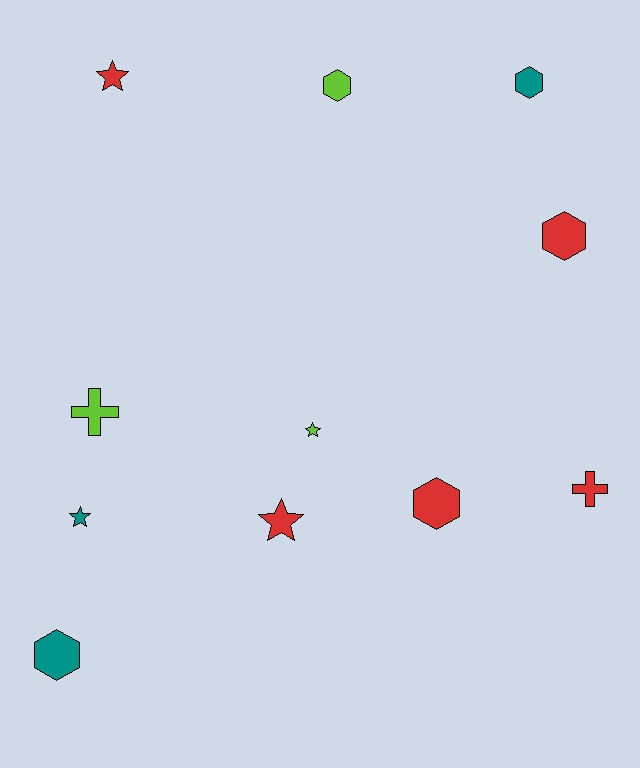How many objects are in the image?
There are 11 objects.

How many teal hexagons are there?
There are 2 teal hexagons.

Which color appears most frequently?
Red, with 5 objects.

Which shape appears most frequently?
Hexagon, with 5 objects.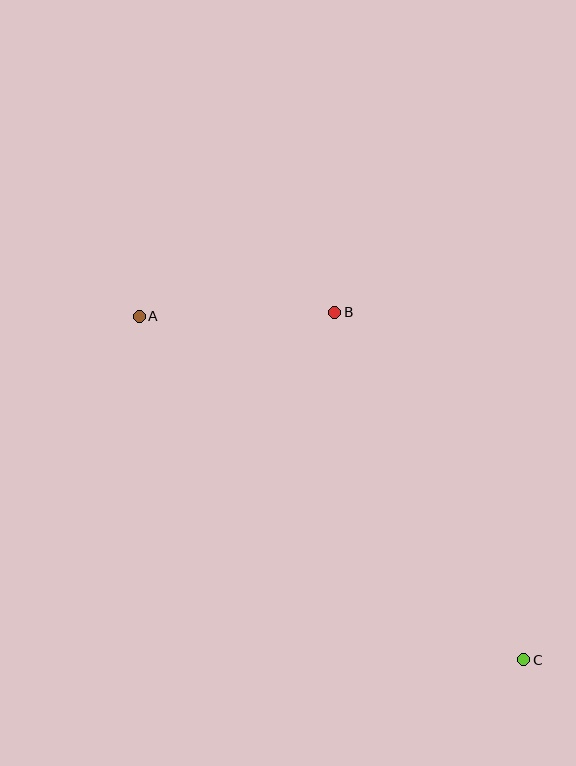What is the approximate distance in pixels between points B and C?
The distance between B and C is approximately 396 pixels.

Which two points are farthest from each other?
Points A and C are farthest from each other.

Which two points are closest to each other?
Points A and B are closest to each other.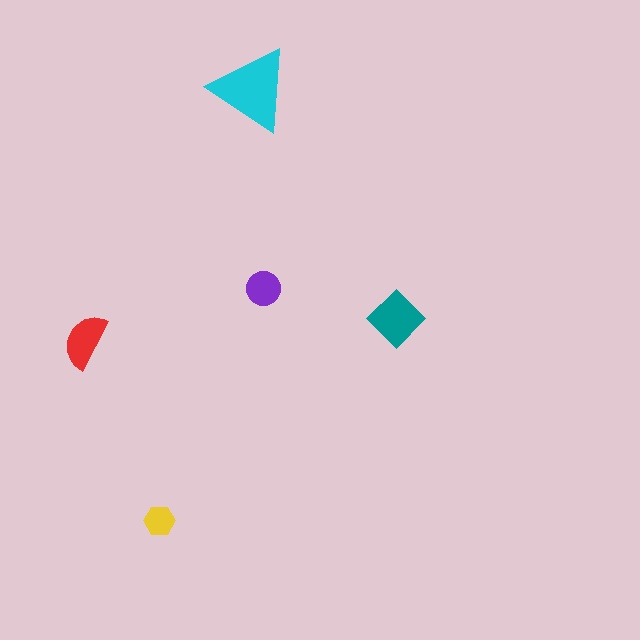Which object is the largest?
The cyan triangle.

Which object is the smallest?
The yellow hexagon.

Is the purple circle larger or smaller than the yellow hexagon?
Larger.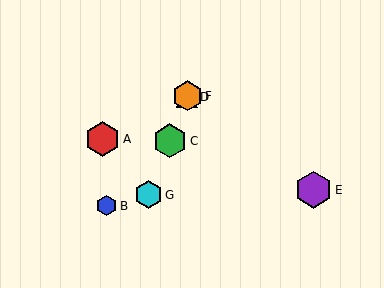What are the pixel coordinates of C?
Object C is at (170, 141).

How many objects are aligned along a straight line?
4 objects (C, D, F, G) are aligned along a straight line.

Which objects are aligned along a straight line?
Objects C, D, F, G are aligned along a straight line.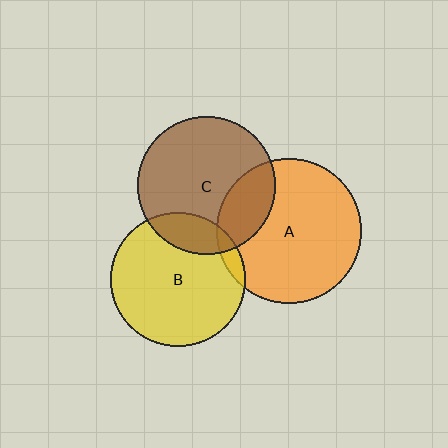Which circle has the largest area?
Circle A (orange).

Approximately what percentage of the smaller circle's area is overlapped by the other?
Approximately 20%.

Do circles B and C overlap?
Yes.